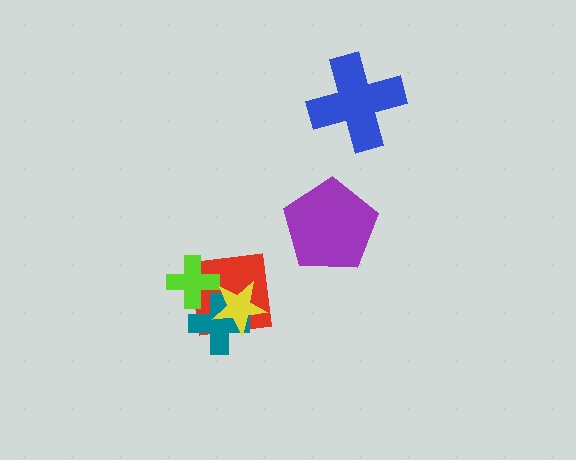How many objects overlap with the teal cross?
3 objects overlap with the teal cross.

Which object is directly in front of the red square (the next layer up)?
The lime cross is directly in front of the red square.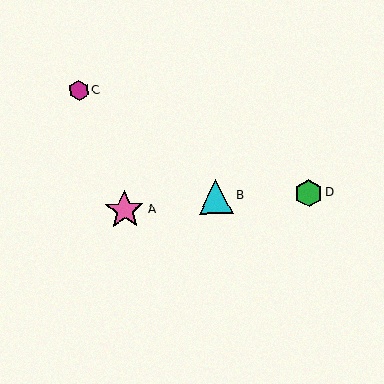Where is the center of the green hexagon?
The center of the green hexagon is at (309, 193).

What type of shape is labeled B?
Shape B is a cyan triangle.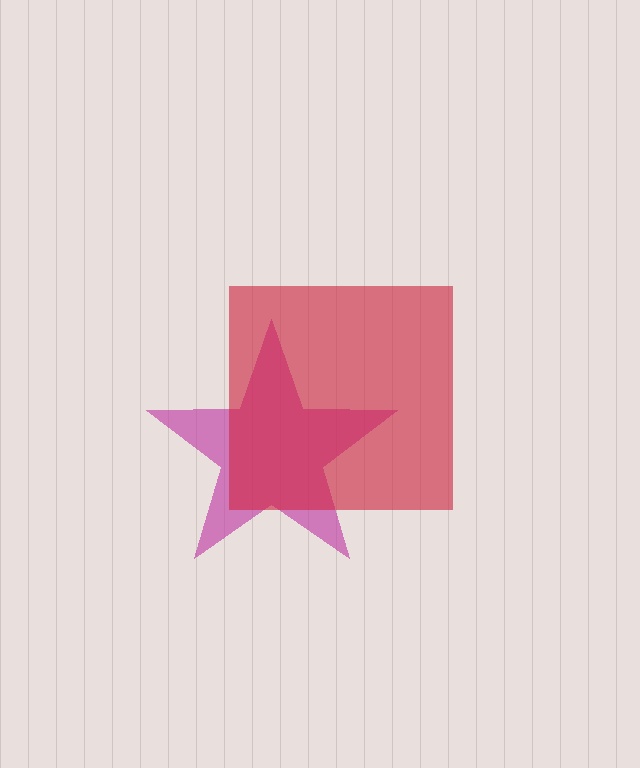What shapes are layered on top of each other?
The layered shapes are: a magenta star, a red square.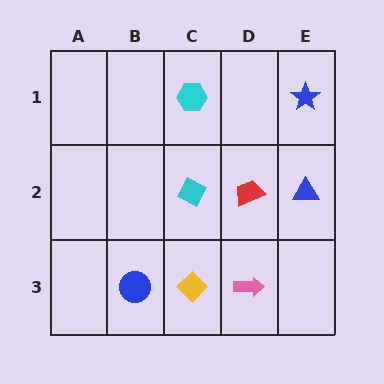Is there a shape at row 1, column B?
No, that cell is empty.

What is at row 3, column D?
A pink arrow.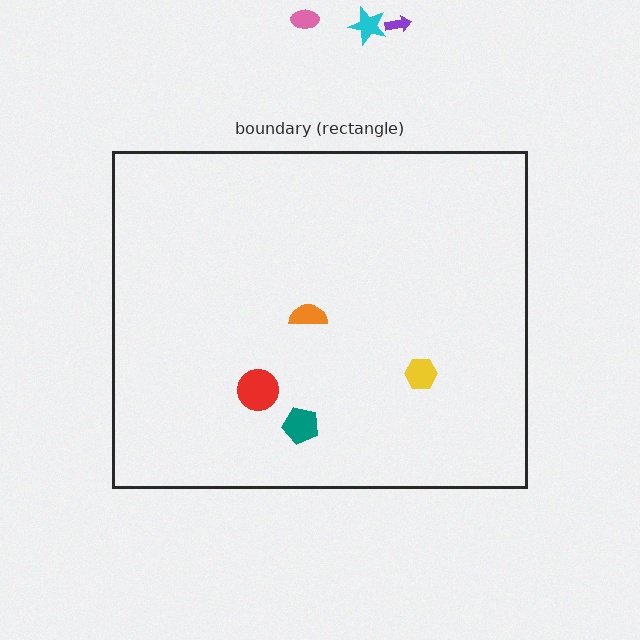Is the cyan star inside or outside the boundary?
Outside.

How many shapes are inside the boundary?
4 inside, 3 outside.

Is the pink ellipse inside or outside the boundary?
Outside.